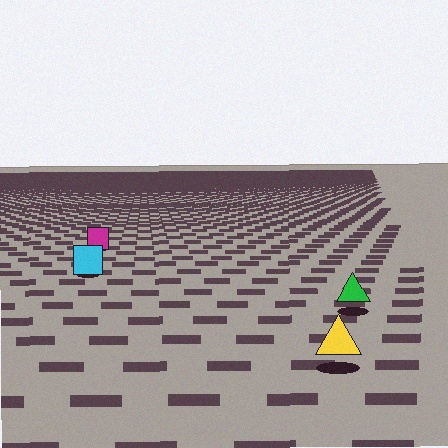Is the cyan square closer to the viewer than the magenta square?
Yes. The cyan square is closer — you can tell from the texture gradient: the ground texture is coarser near it.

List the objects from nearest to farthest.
From nearest to farthest: the yellow triangle, the green triangle, the cyan square, the magenta square.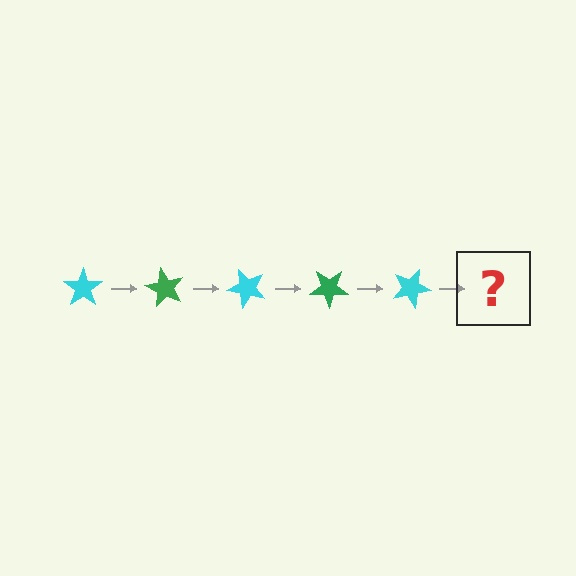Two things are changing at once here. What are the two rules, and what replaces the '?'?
The two rules are that it rotates 60 degrees each step and the color cycles through cyan and green. The '?' should be a green star, rotated 300 degrees from the start.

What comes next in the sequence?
The next element should be a green star, rotated 300 degrees from the start.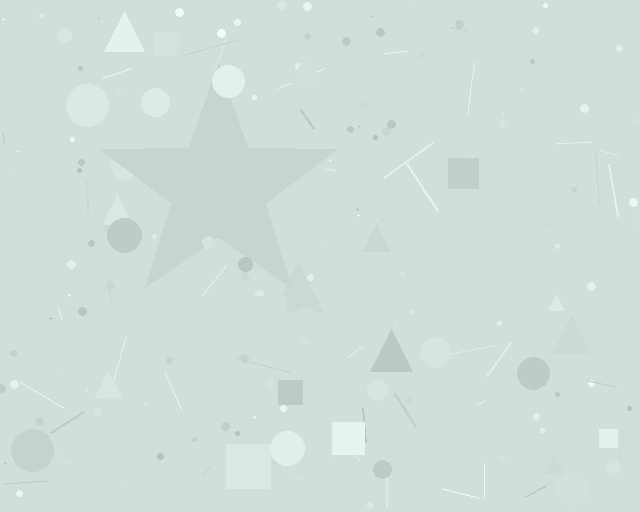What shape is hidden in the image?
A star is hidden in the image.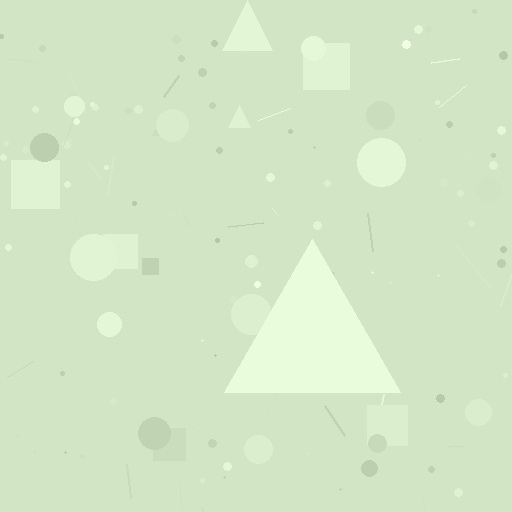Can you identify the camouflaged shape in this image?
The camouflaged shape is a triangle.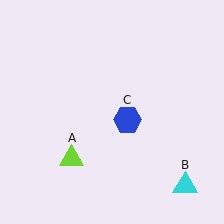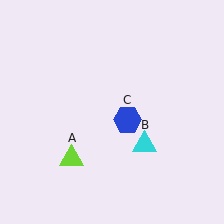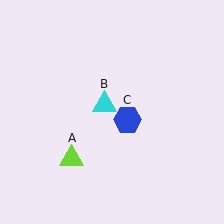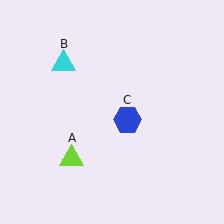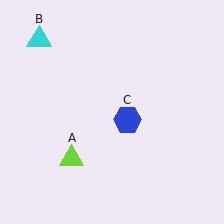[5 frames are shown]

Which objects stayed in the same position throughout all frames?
Lime triangle (object A) and blue hexagon (object C) remained stationary.